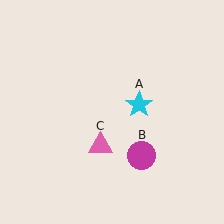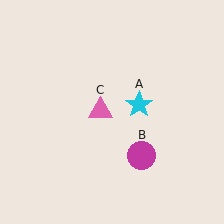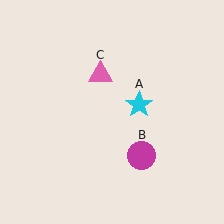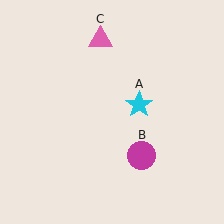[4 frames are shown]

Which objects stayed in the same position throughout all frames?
Cyan star (object A) and magenta circle (object B) remained stationary.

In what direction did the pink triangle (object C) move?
The pink triangle (object C) moved up.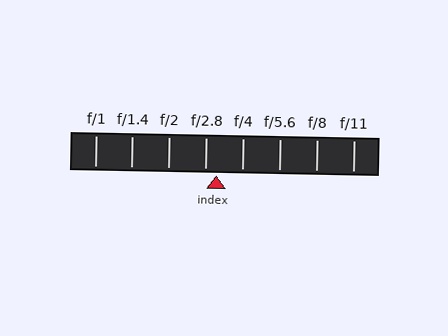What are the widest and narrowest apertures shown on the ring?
The widest aperture shown is f/1 and the narrowest is f/11.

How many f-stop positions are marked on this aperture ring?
There are 8 f-stop positions marked.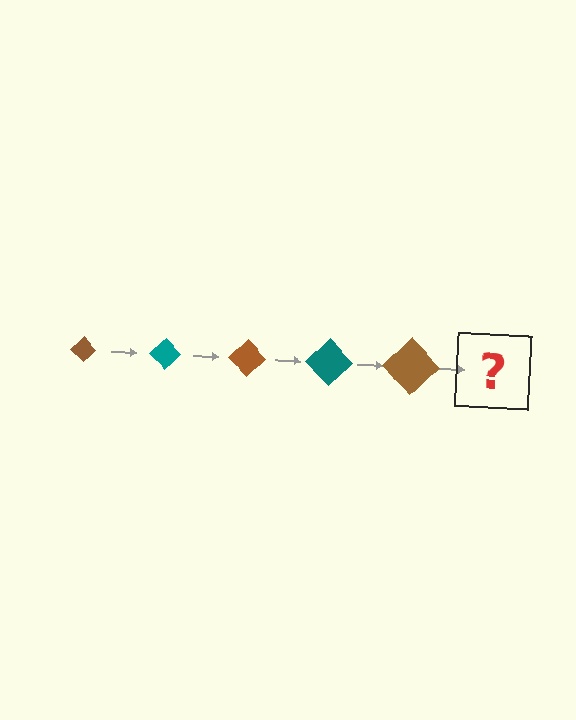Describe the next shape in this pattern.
It should be a teal diamond, larger than the previous one.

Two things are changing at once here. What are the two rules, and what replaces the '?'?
The two rules are that the diamond grows larger each step and the color cycles through brown and teal. The '?' should be a teal diamond, larger than the previous one.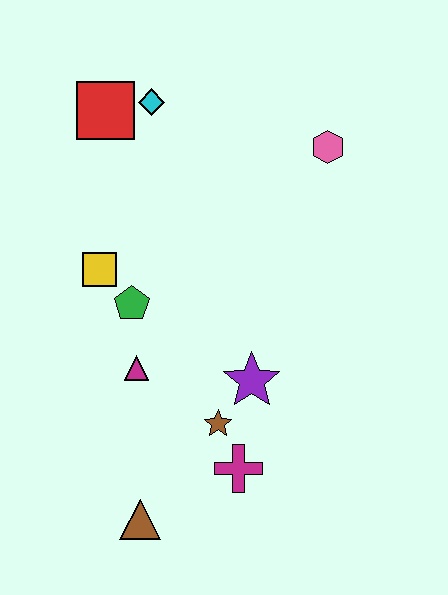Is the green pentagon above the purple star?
Yes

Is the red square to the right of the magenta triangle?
No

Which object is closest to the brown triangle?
The magenta cross is closest to the brown triangle.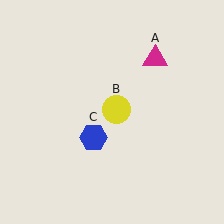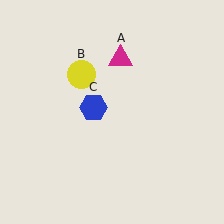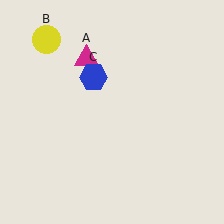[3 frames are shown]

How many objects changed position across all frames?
3 objects changed position: magenta triangle (object A), yellow circle (object B), blue hexagon (object C).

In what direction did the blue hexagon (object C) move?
The blue hexagon (object C) moved up.